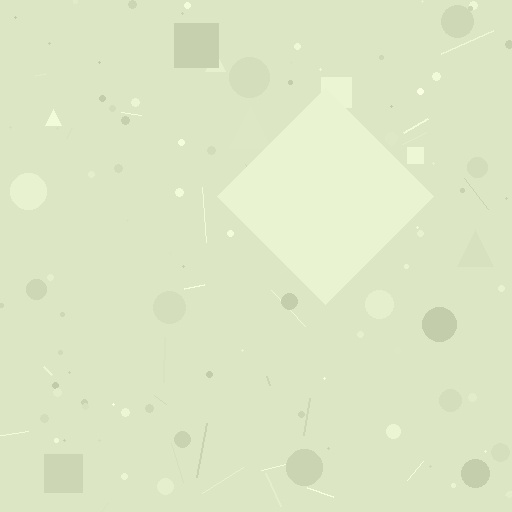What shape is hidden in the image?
A diamond is hidden in the image.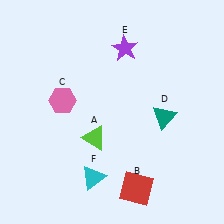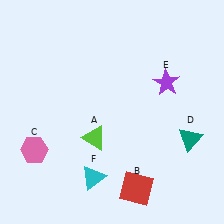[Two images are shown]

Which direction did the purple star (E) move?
The purple star (E) moved right.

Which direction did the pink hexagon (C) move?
The pink hexagon (C) moved down.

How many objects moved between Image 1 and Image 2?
3 objects moved between the two images.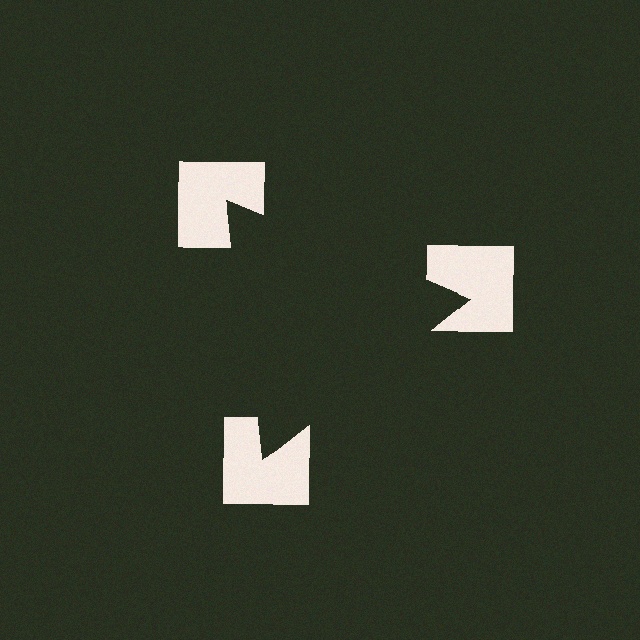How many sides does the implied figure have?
3 sides.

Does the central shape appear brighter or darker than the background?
It typically appears slightly darker than the background, even though no actual brightness change is drawn.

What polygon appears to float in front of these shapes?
An illusory triangle — its edges are inferred from the aligned wedge cuts in the notched squares, not physically drawn.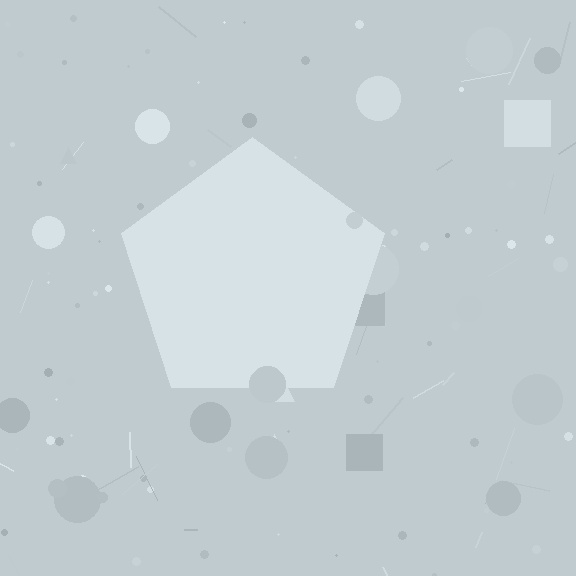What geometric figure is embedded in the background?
A pentagon is embedded in the background.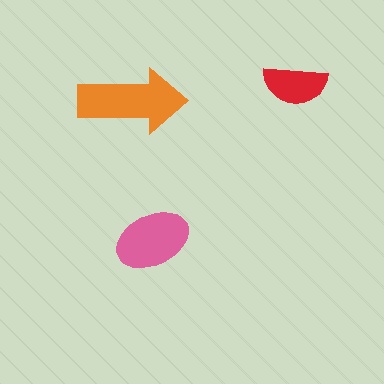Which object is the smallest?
The red semicircle.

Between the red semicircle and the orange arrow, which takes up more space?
The orange arrow.